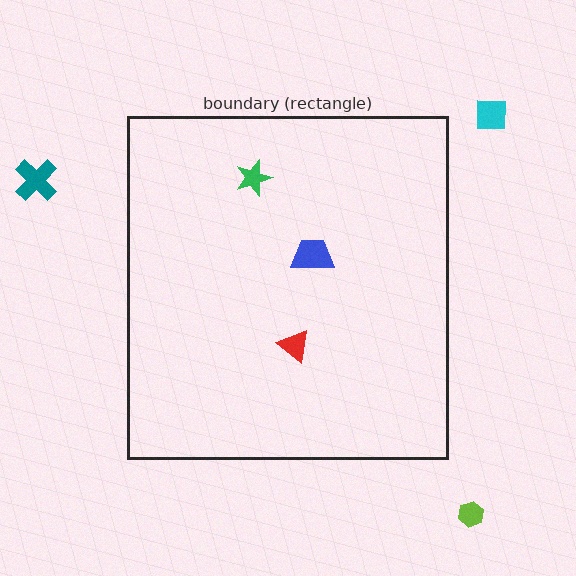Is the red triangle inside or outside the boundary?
Inside.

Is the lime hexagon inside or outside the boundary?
Outside.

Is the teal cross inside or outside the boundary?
Outside.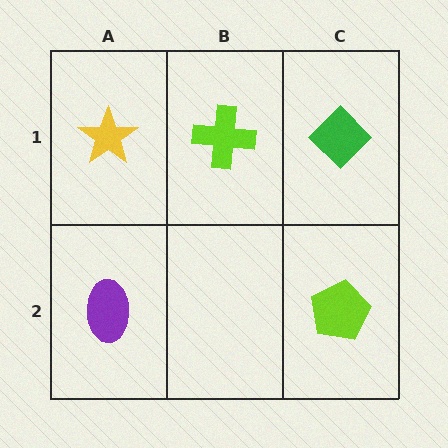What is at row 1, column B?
A lime cross.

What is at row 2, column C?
A lime pentagon.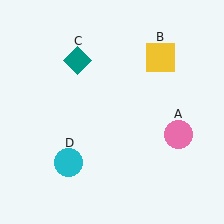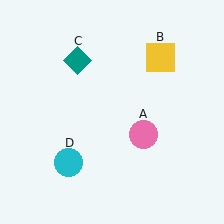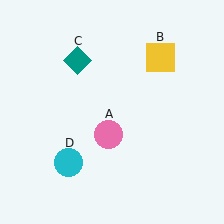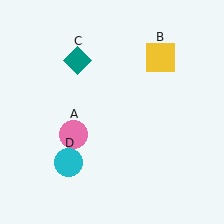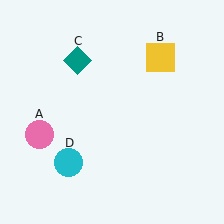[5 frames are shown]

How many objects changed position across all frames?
1 object changed position: pink circle (object A).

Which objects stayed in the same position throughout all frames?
Yellow square (object B) and teal diamond (object C) and cyan circle (object D) remained stationary.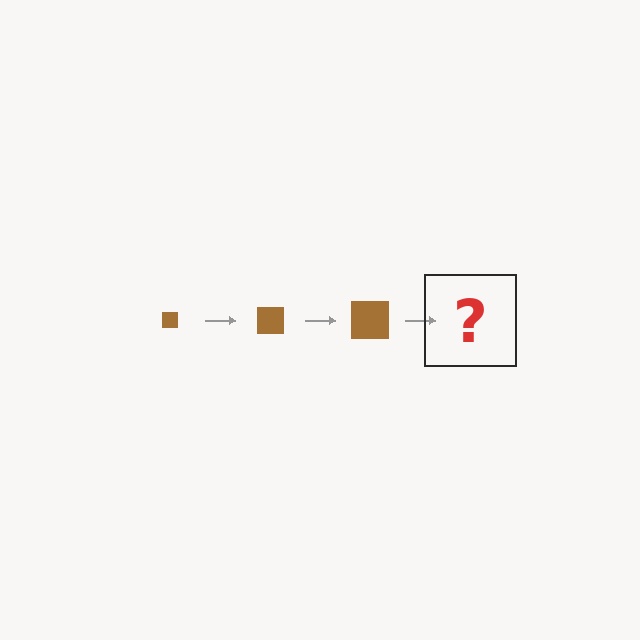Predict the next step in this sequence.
The next step is a brown square, larger than the previous one.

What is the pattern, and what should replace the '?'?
The pattern is that the square gets progressively larger each step. The '?' should be a brown square, larger than the previous one.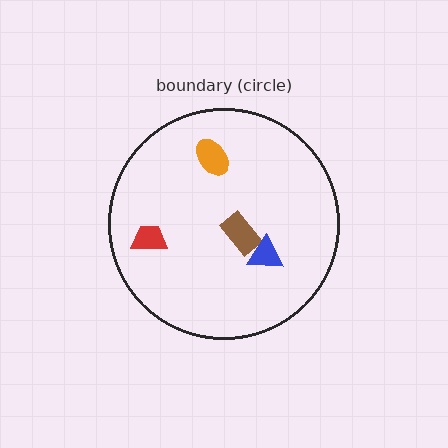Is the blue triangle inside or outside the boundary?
Inside.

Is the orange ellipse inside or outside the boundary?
Inside.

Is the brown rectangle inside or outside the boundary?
Inside.